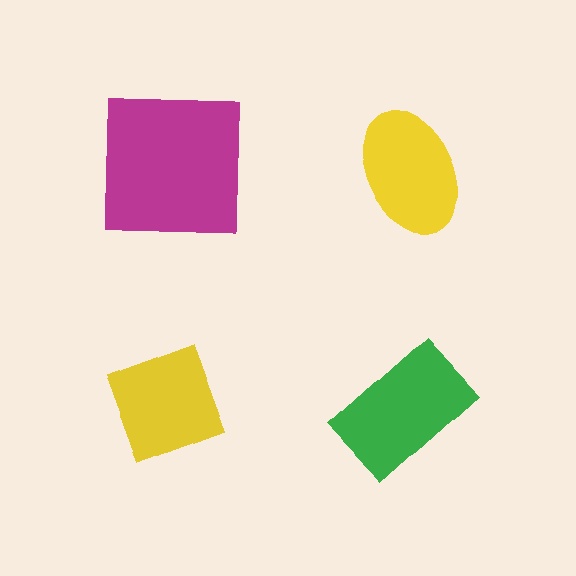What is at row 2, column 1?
A yellow diamond.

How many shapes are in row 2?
2 shapes.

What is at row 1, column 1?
A magenta square.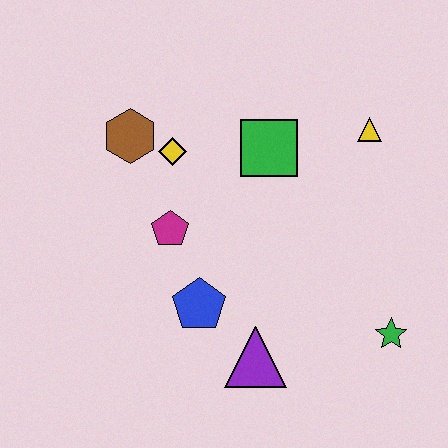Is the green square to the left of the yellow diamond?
No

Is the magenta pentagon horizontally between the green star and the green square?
No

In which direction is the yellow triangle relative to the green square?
The yellow triangle is to the right of the green square.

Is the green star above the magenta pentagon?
No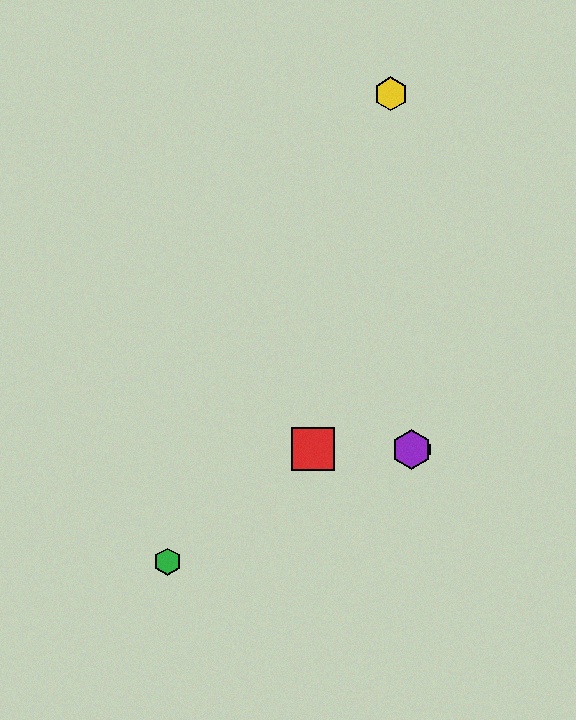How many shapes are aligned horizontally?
3 shapes (the red square, the blue hexagon, the purple hexagon) are aligned horizontally.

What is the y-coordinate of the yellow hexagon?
The yellow hexagon is at y≈94.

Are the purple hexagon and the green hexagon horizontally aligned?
No, the purple hexagon is at y≈449 and the green hexagon is at y≈562.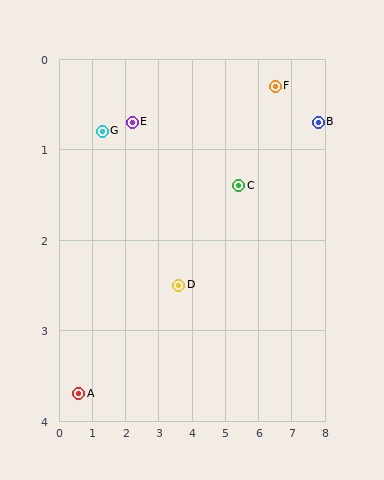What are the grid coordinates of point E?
Point E is at approximately (2.2, 0.7).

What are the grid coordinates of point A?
Point A is at approximately (0.6, 3.7).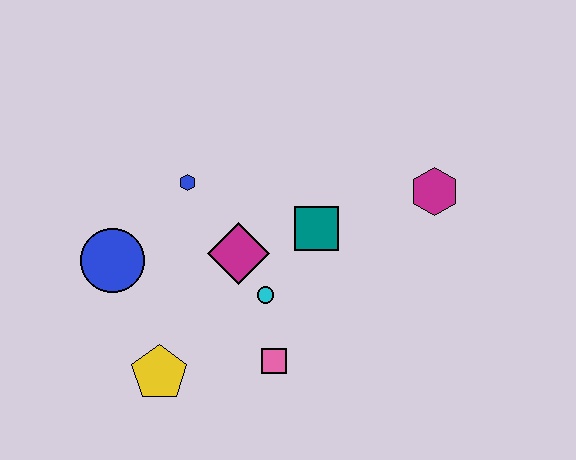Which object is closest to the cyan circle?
The magenta diamond is closest to the cyan circle.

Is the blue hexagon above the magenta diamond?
Yes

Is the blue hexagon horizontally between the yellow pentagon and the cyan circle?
Yes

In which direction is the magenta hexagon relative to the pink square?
The magenta hexagon is above the pink square.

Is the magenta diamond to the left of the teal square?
Yes